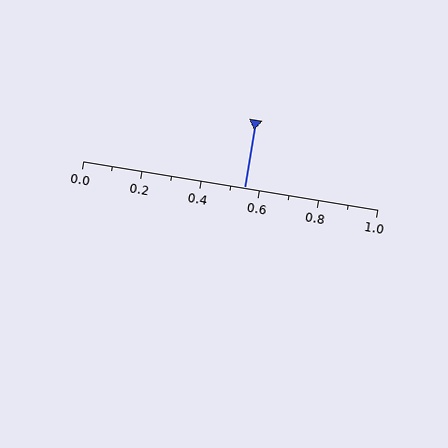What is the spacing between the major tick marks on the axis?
The major ticks are spaced 0.2 apart.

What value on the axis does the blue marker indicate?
The marker indicates approximately 0.55.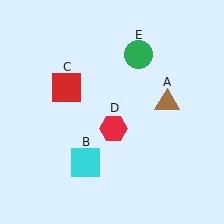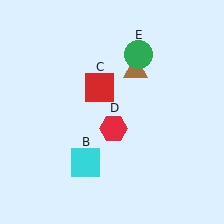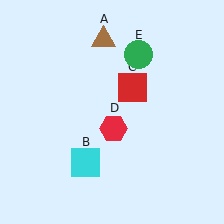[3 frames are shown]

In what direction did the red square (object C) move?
The red square (object C) moved right.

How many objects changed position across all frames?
2 objects changed position: brown triangle (object A), red square (object C).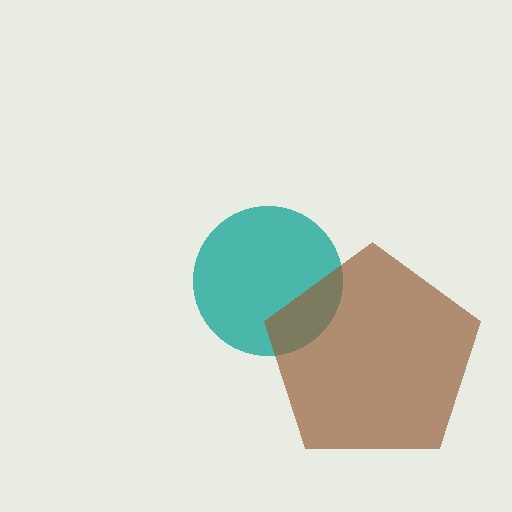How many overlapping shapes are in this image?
There are 2 overlapping shapes in the image.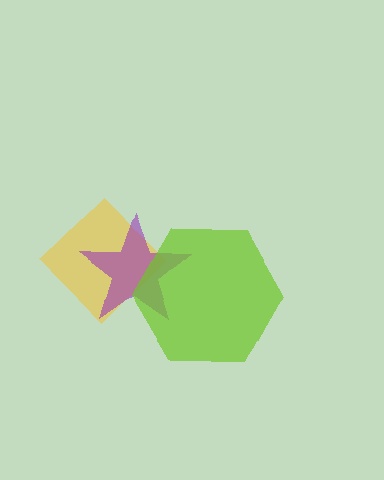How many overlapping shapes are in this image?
There are 3 overlapping shapes in the image.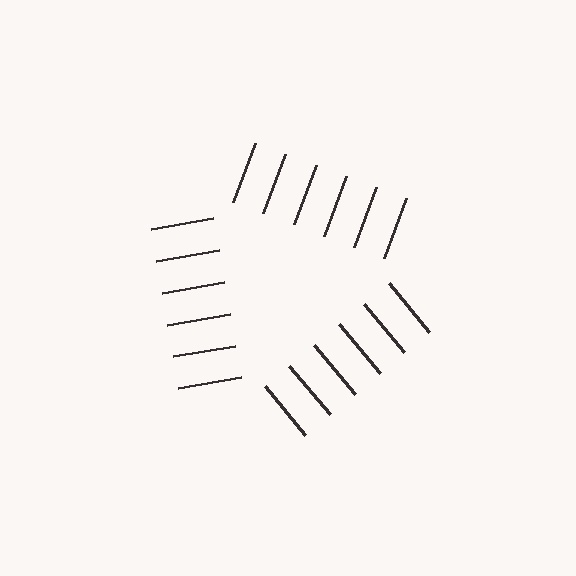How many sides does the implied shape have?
3 sides — the line-ends trace a triangle.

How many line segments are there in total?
18 — 6 along each of the 3 edges.